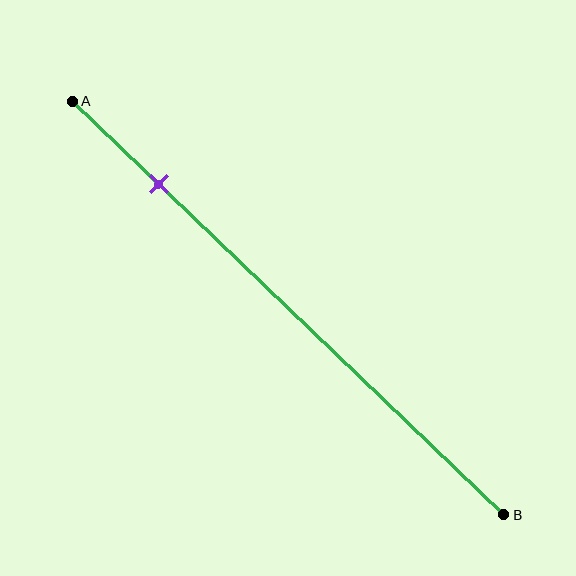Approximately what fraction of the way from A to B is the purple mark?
The purple mark is approximately 20% of the way from A to B.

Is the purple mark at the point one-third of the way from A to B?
No, the mark is at about 20% from A, not at the 33% one-third point.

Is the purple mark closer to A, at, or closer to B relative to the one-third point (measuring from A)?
The purple mark is closer to point A than the one-third point of segment AB.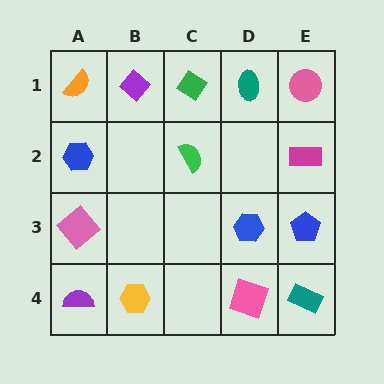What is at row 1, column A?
An orange semicircle.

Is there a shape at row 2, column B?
No, that cell is empty.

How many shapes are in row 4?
4 shapes.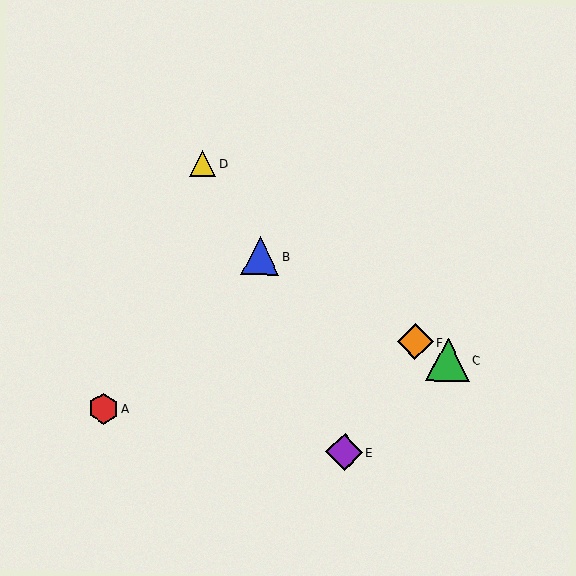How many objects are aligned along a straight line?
3 objects (B, C, F) are aligned along a straight line.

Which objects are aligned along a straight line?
Objects B, C, F are aligned along a straight line.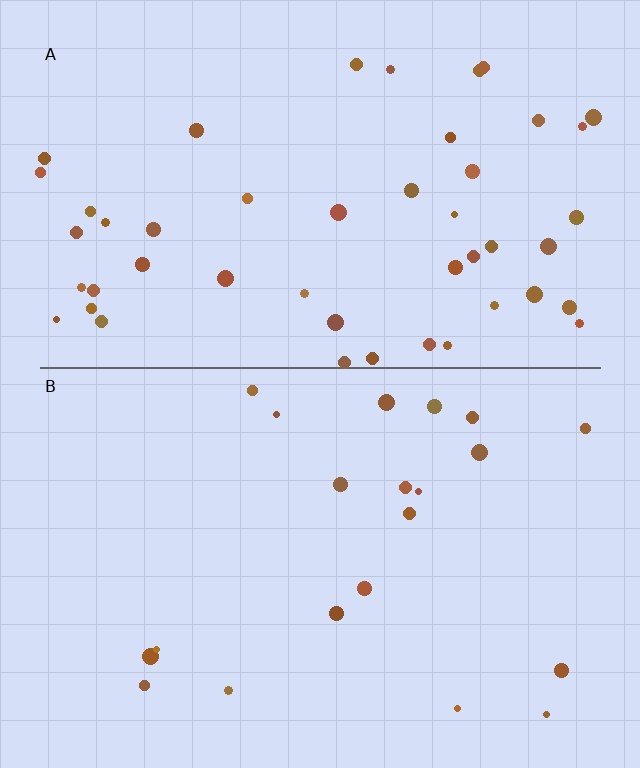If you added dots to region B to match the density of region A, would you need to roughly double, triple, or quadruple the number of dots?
Approximately double.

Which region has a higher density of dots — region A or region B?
A (the top).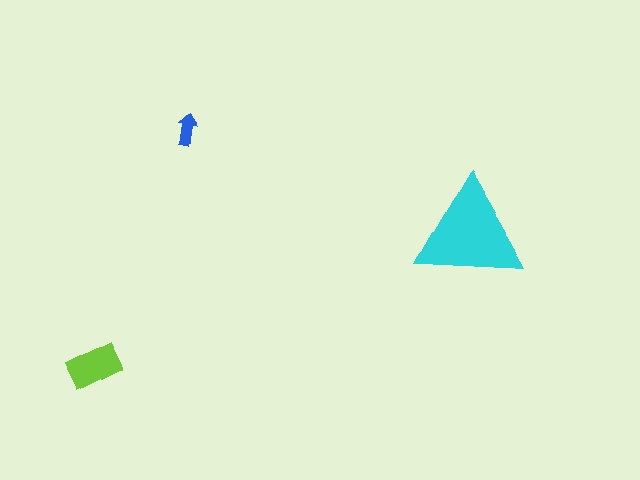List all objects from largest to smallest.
The cyan triangle, the lime rectangle, the blue arrow.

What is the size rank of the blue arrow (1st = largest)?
3rd.